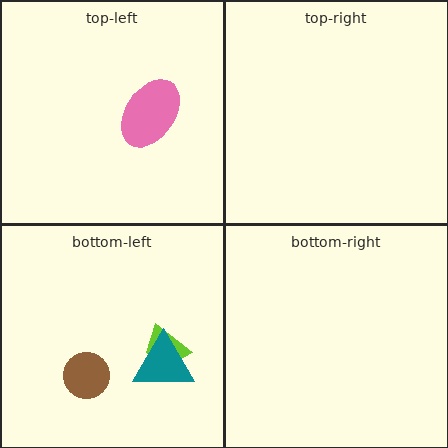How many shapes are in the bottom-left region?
3.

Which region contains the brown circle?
The bottom-left region.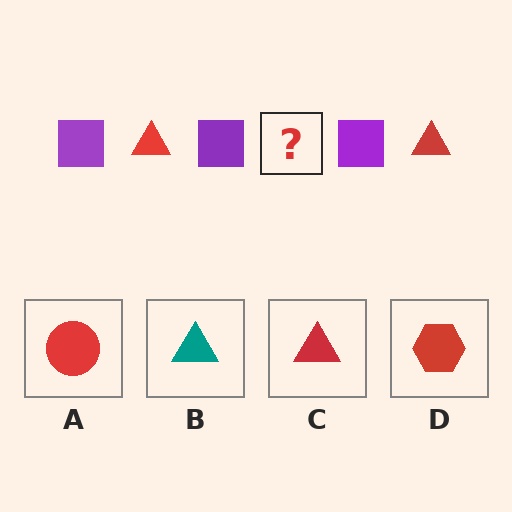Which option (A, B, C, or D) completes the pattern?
C.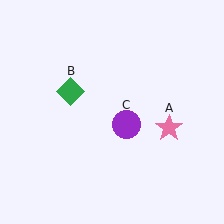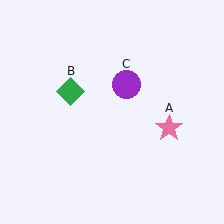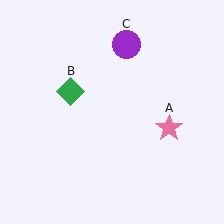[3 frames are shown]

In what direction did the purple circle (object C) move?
The purple circle (object C) moved up.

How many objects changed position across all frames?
1 object changed position: purple circle (object C).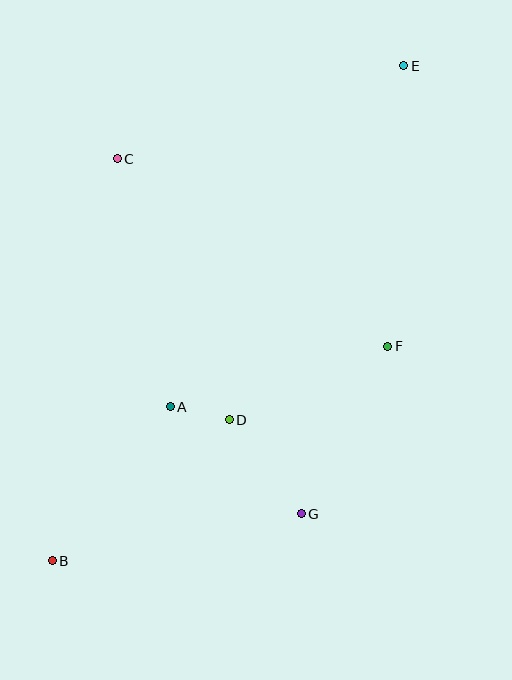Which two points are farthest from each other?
Points B and E are farthest from each other.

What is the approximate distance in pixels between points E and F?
The distance between E and F is approximately 281 pixels.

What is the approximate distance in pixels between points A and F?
The distance between A and F is approximately 226 pixels.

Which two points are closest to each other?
Points A and D are closest to each other.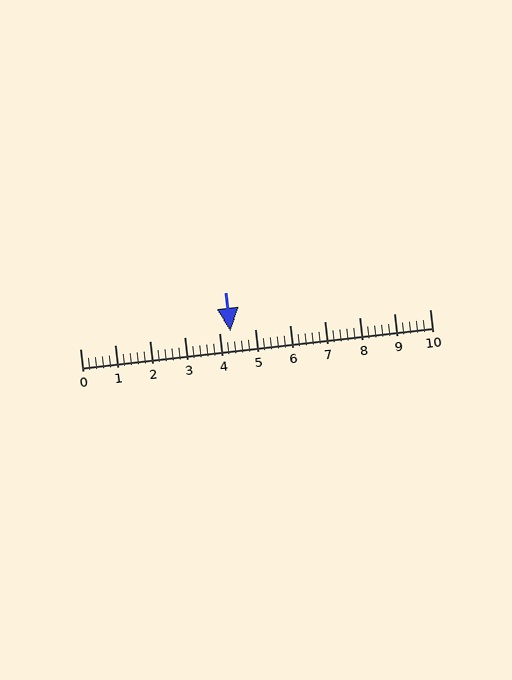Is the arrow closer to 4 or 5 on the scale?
The arrow is closer to 4.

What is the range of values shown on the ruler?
The ruler shows values from 0 to 10.